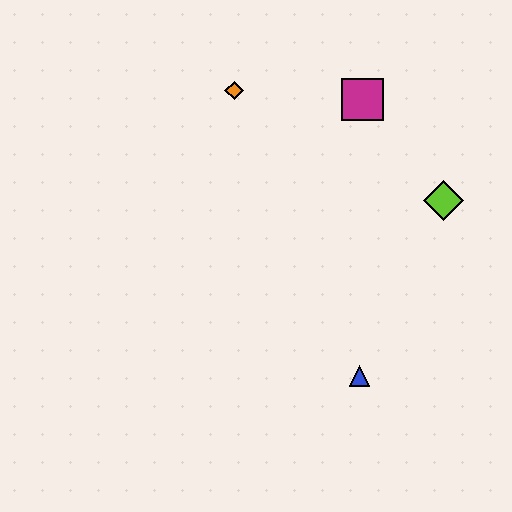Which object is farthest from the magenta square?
The blue triangle is farthest from the magenta square.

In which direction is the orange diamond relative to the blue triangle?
The orange diamond is above the blue triangle.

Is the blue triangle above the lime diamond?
No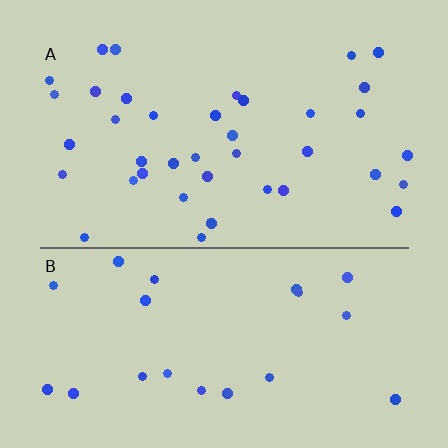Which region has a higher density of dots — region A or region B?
A (the top).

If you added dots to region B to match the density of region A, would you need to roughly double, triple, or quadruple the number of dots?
Approximately double.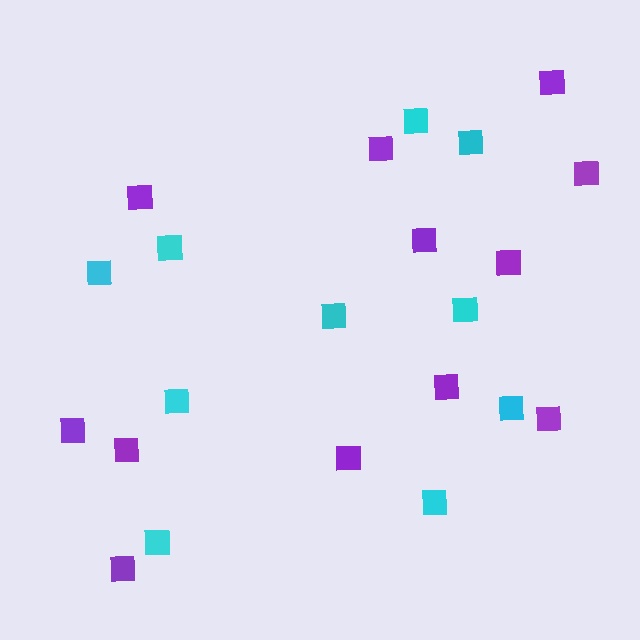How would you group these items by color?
There are 2 groups: one group of cyan squares (10) and one group of purple squares (12).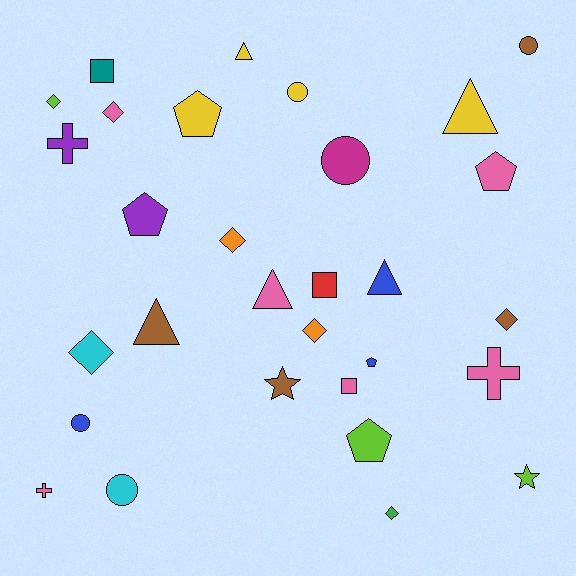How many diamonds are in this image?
There are 7 diamonds.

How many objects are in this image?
There are 30 objects.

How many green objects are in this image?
There is 1 green object.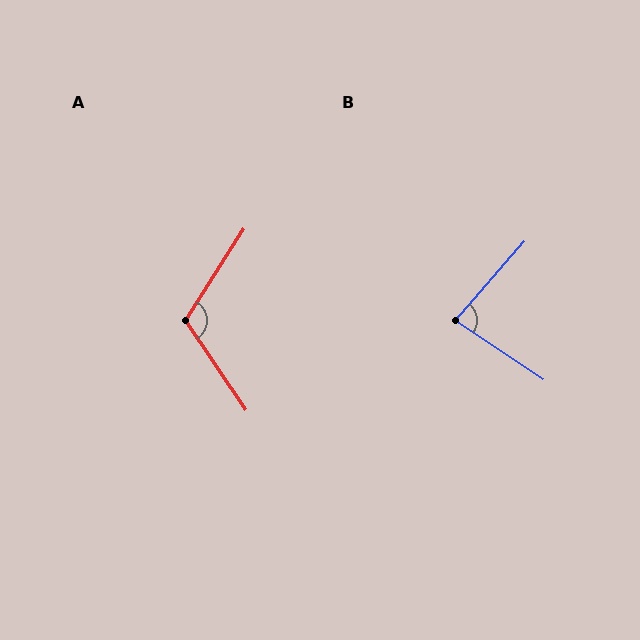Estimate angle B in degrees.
Approximately 83 degrees.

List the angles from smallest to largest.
B (83°), A (113°).